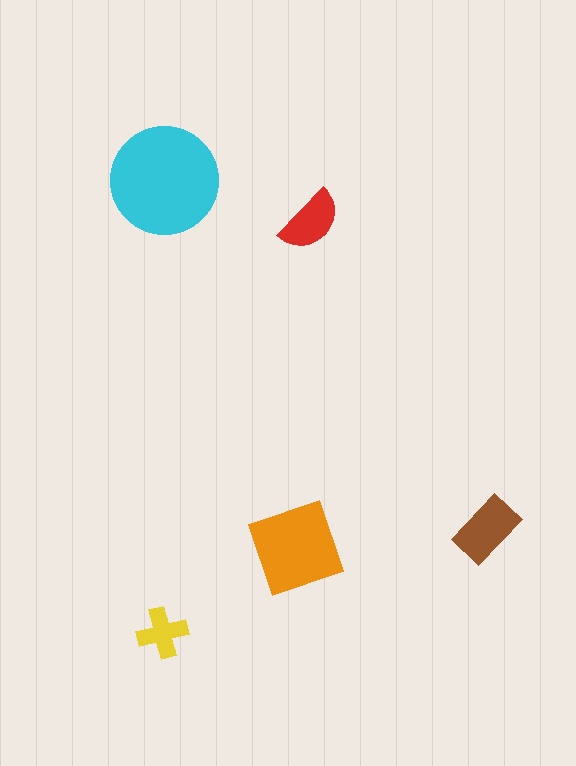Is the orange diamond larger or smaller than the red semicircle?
Larger.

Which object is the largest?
The cyan circle.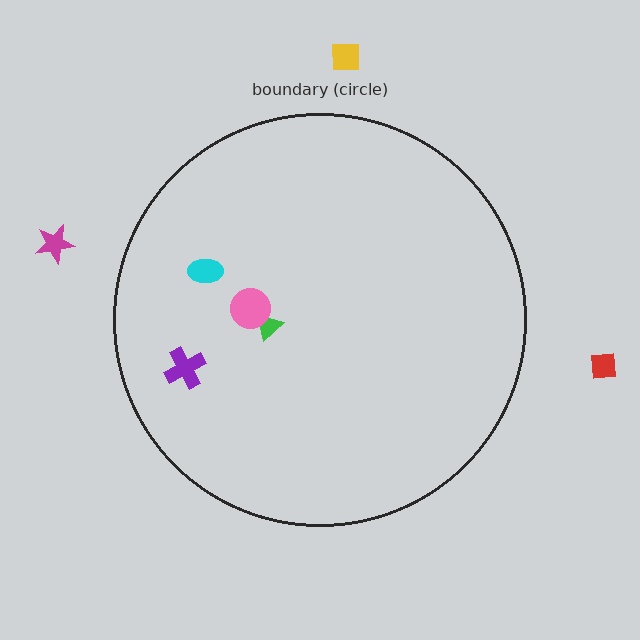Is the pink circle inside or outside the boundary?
Inside.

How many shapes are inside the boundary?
4 inside, 3 outside.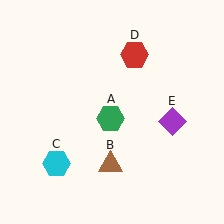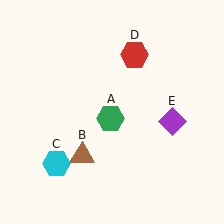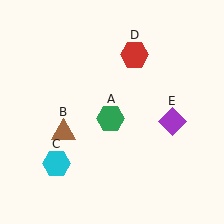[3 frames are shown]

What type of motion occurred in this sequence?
The brown triangle (object B) rotated clockwise around the center of the scene.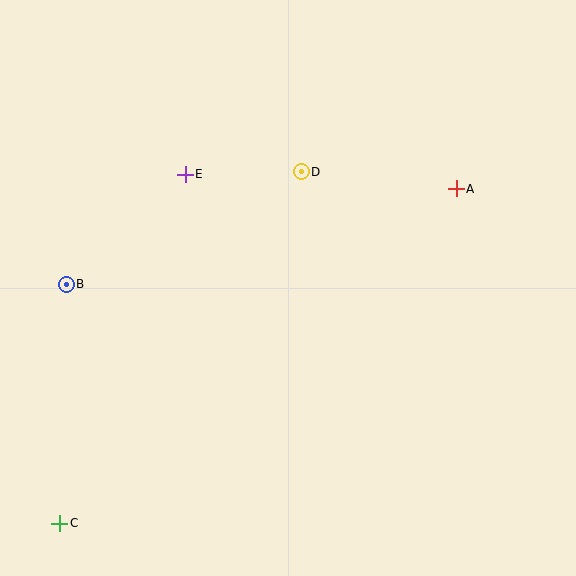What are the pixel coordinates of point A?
Point A is at (456, 189).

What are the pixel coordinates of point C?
Point C is at (60, 523).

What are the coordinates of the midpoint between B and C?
The midpoint between B and C is at (63, 404).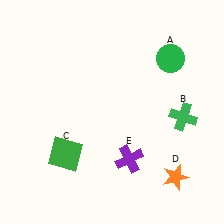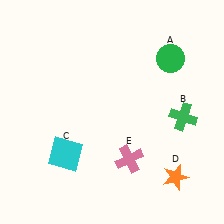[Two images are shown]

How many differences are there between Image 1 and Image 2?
There are 2 differences between the two images.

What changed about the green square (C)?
In Image 1, C is green. In Image 2, it changed to cyan.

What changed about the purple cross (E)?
In Image 1, E is purple. In Image 2, it changed to pink.